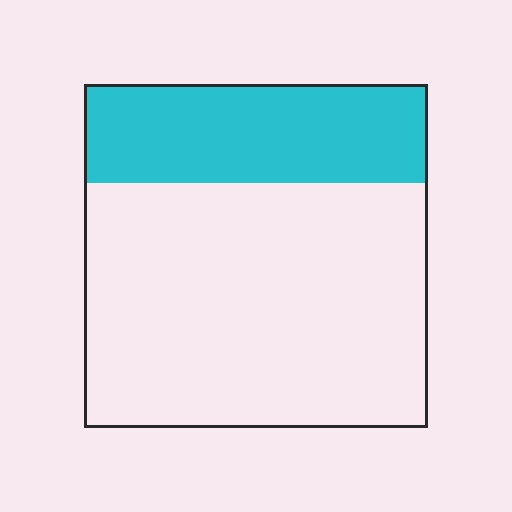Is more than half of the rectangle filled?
No.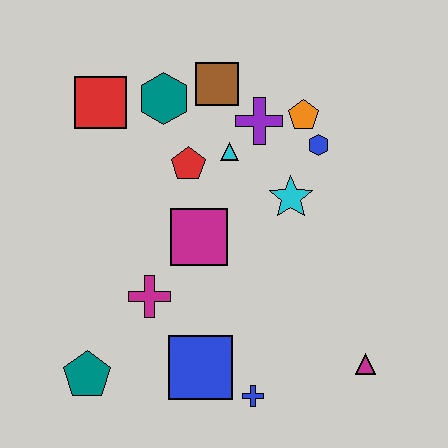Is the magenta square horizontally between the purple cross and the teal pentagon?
Yes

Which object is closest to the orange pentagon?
The blue hexagon is closest to the orange pentagon.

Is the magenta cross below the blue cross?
No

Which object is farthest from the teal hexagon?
The magenta triangle is farthest from the teal hexagon.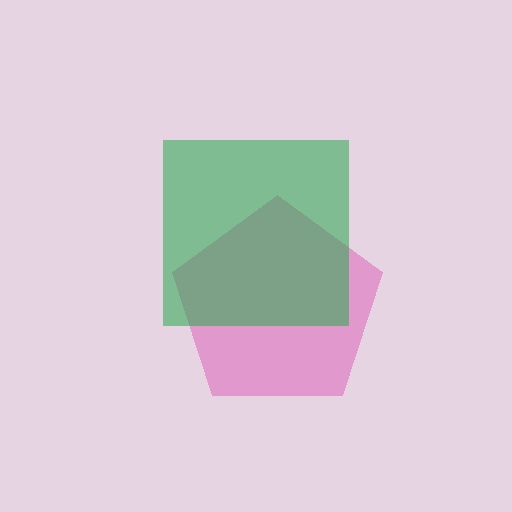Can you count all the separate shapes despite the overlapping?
Yes, there are 2 separate shapes.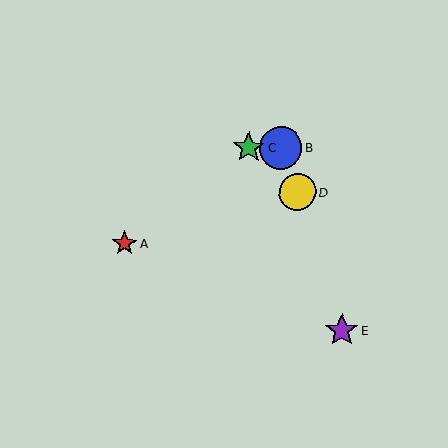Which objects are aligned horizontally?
Objects B, C are aligned horizontally.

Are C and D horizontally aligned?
No, C is at y≈147 and D is at y≈192.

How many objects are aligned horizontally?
2 objects (B, C) are aligned horizontally.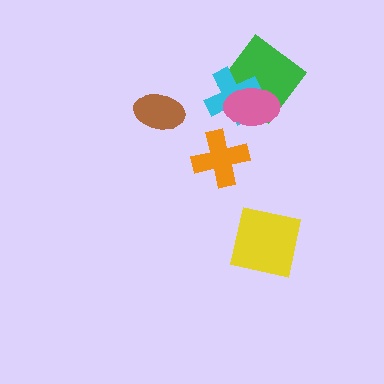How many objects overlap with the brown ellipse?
0 objects overlap with the brown ellipse.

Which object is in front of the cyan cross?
The pink ellipse is in front of the cyan cross.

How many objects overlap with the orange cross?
0 objects overlap with the orange cross.